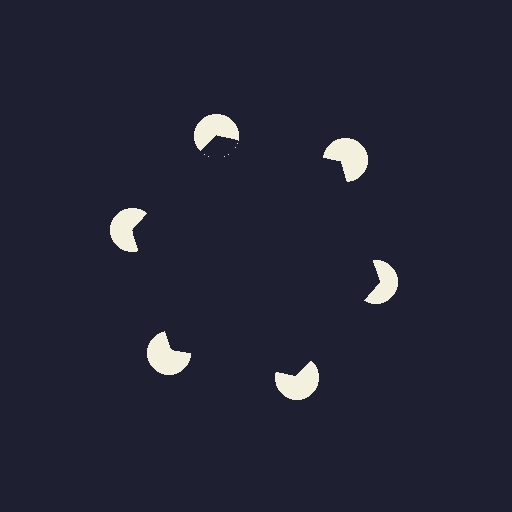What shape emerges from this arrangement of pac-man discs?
An illusory hexagon — its edges are inferred from the aligned wedge cuts in the pac-man discs, not physically drawn.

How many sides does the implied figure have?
6 sides.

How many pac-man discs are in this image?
There are 6 — one at each vertex of the illusory hexagon.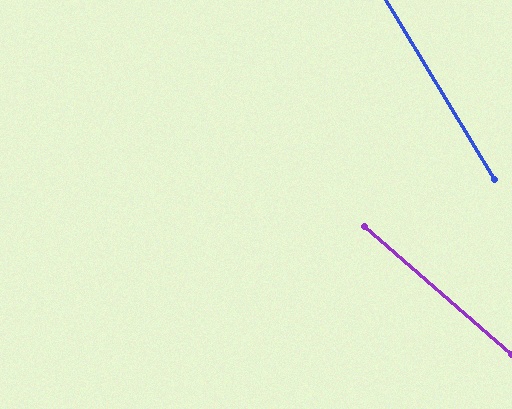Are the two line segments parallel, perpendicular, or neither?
Neither parallel nor perpendicular — they differ by about 18°.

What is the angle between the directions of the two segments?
Approximately 18 degrees.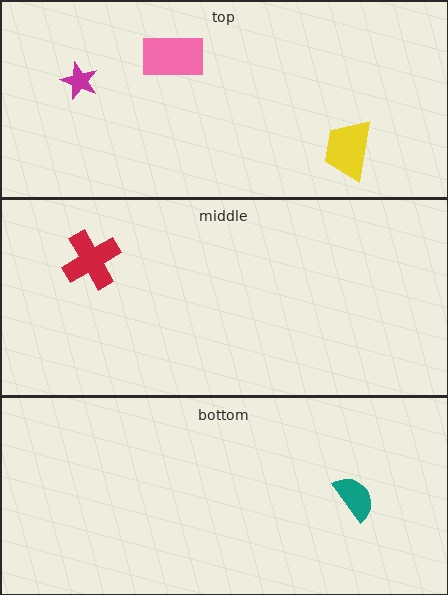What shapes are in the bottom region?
The teal semicircle.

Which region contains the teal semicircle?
The bottom region.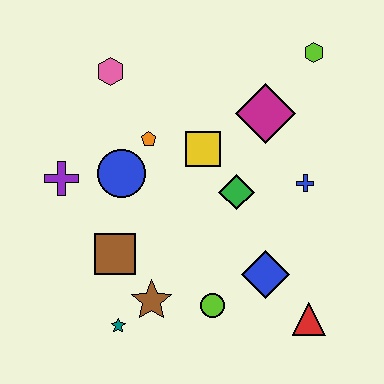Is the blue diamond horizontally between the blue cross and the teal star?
Yes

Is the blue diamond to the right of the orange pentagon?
Yes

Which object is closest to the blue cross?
The green diamond is closest to the blue cross.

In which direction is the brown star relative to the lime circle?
The brown star is to the left of the lime circle.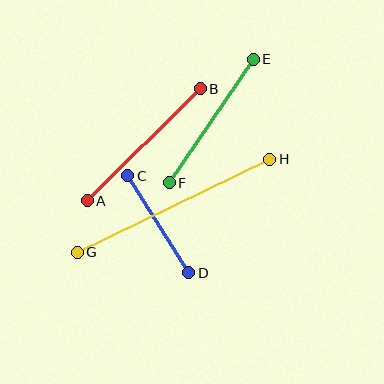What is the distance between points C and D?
The distance is approximately 115 pixels.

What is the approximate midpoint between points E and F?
The midpoint is at approximately (211, 121) pixels.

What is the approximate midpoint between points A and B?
The midpoint is at approximately (144, 145) pixels.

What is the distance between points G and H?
The distance is approximately 214 pixels.